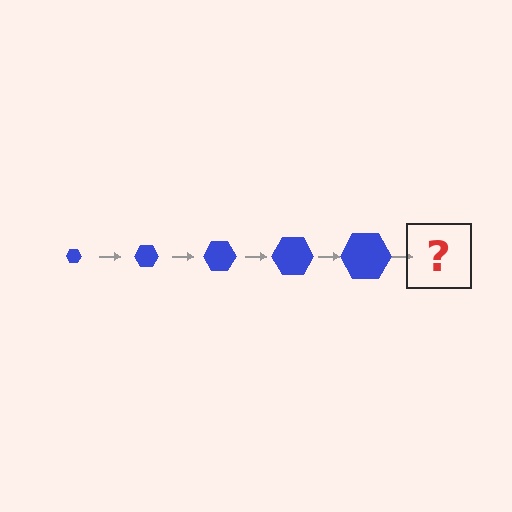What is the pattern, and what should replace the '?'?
The pattern is that the hexagon gets progressively larger each step. The '?' should be a blue hexagon, larger than the previous one.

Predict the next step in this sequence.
The next step is a blue hexagon, larger than the previous one.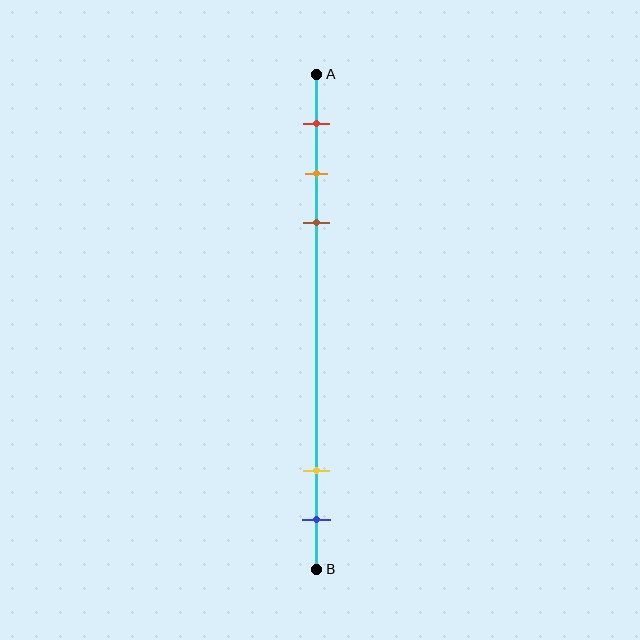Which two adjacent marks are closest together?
The orange and brown marks are the closest adjacent pair.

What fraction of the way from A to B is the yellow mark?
The yellow mark is approximately 80% (0.8) of the way from A to B.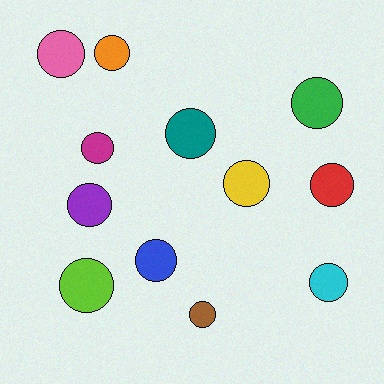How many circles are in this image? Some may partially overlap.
There are 12 circles.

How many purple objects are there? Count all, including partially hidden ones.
There is 1 purple object.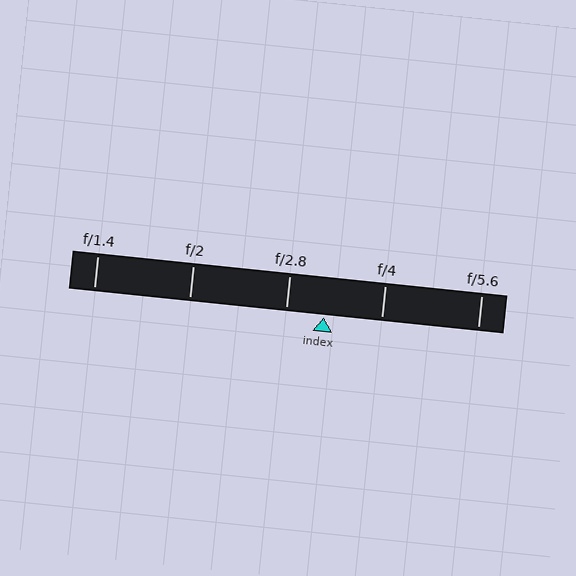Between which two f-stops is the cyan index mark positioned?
The index mark is between f/2.8 and f/4.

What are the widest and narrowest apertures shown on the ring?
The widest aperture shown is f/1.4 and the narrowest is f/5.6.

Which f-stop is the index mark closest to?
The index mark is closest to f/2.8.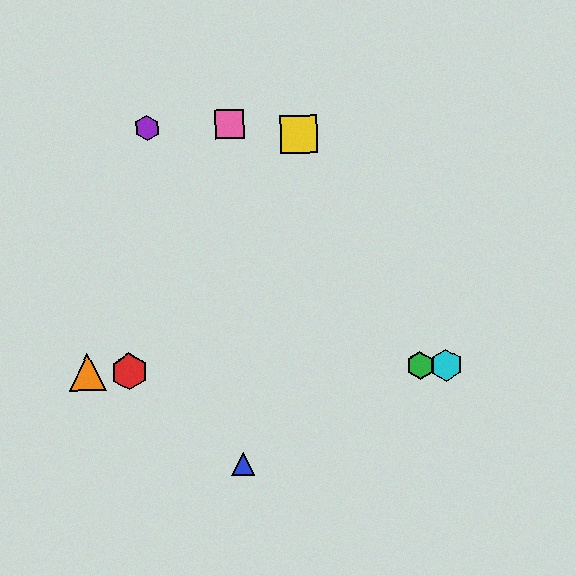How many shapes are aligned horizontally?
4 shapes (the red hexagon, the green hexagon, the orange triangle, the cyan hexagon) are aligned horizontally.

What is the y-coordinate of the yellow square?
The yellow square is at y≈135.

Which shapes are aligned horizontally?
The red hexagon, the green hexagon, the orange triangle, the cyan hexagon are aligned horizontally.